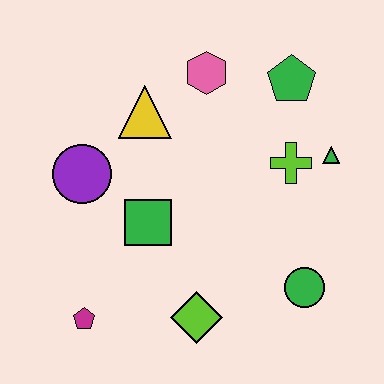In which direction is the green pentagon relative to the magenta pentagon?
The green pentagon is above the magenta pentagon.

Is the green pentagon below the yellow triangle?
No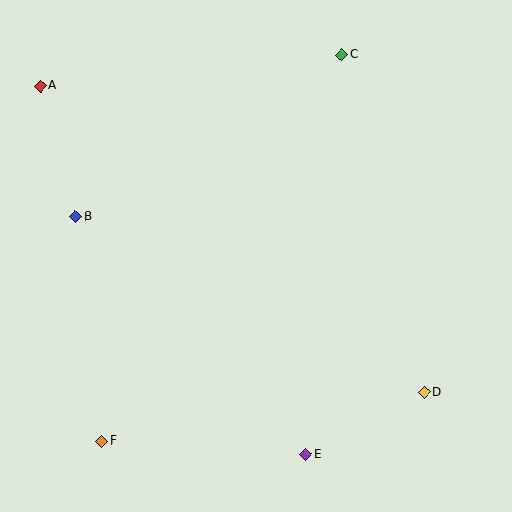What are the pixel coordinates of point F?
Point F is at (102, 441).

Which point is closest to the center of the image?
Point B at (76, 217) is closest to the center.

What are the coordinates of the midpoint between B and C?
The midpoint between B and C is at (209, 136).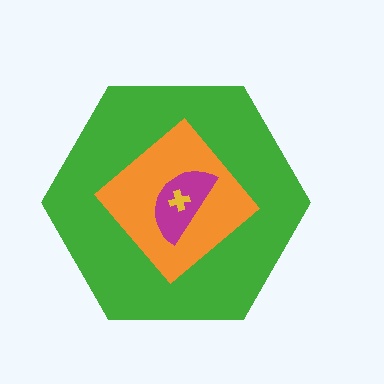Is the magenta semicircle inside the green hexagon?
Yes.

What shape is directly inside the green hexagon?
The orange diamond.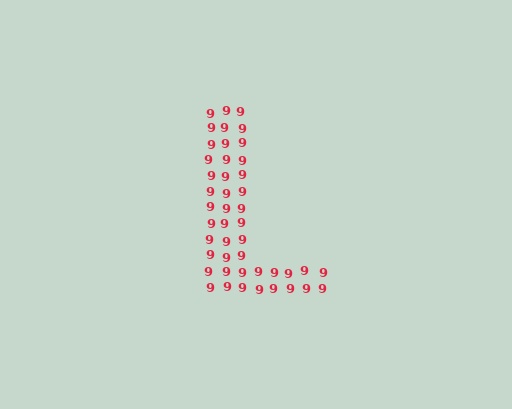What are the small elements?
The small elements are digit 9's.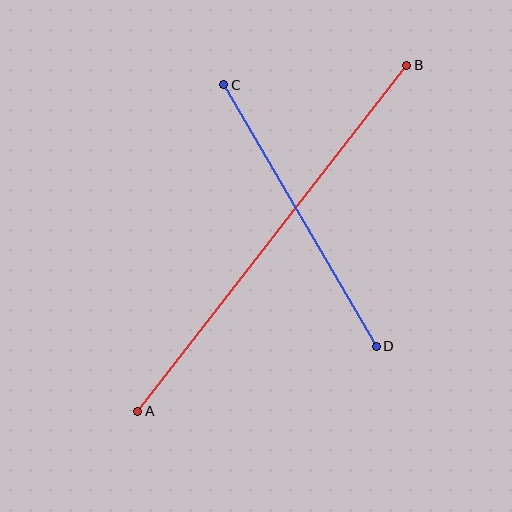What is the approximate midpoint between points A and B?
The midpoint is at approximately (272, 238) pixels.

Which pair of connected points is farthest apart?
Points A and B are farthest apart.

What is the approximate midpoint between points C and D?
The midpoint is at approximately (300, 215) pixels.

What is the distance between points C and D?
The distance is approximately 303 pixels.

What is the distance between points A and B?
The distance is approximately 439 pixels.